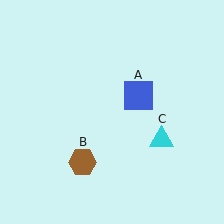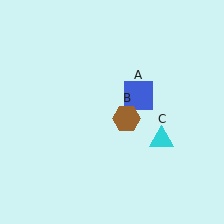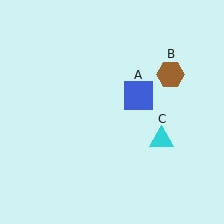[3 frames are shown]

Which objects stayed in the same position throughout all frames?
Blue square (object A) and cyan triangle (object C) remained stationary.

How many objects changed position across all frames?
1 object changed position: brown hexagon (object B).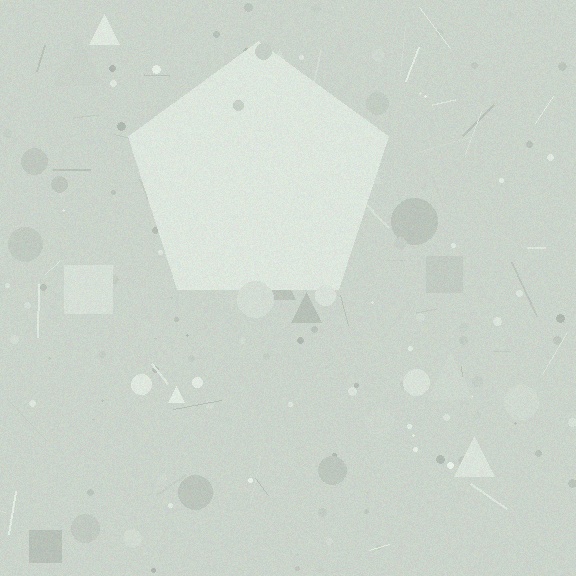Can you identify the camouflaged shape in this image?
The camouflaged shape is a pentagon.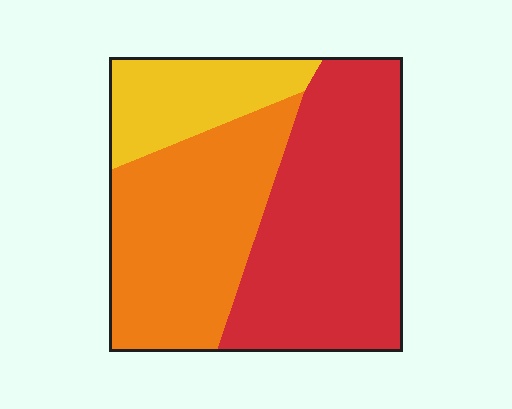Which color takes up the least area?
Yellow, at roughly 15%.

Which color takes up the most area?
Red, at roughly 45%.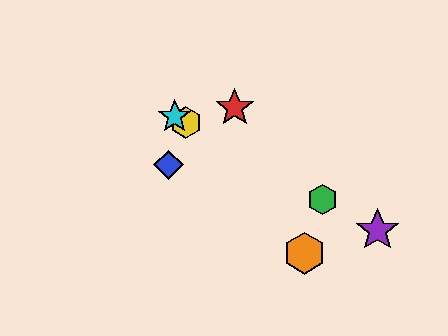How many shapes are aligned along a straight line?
4 shapes (the green hexagon, the yellow hexagon, the purple star, the cyan star) are aligned along a straight line.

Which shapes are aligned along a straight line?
The green hexagon, the yellow hexagon, the purple star, the cyan star are aligned along a straight line.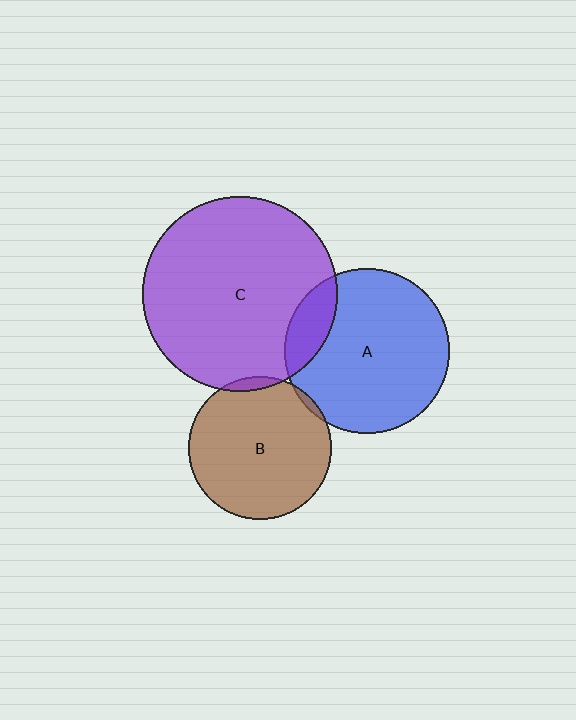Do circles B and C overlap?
Yes.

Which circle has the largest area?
Circle C (purple).